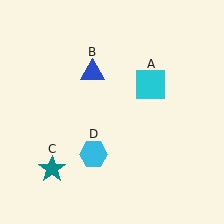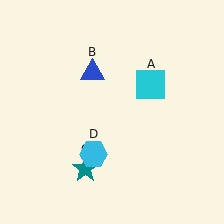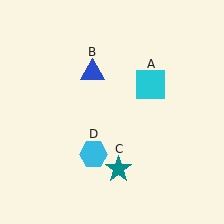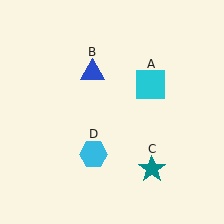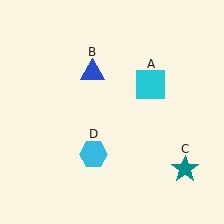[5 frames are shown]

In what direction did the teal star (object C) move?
The teal star (object C) moved right.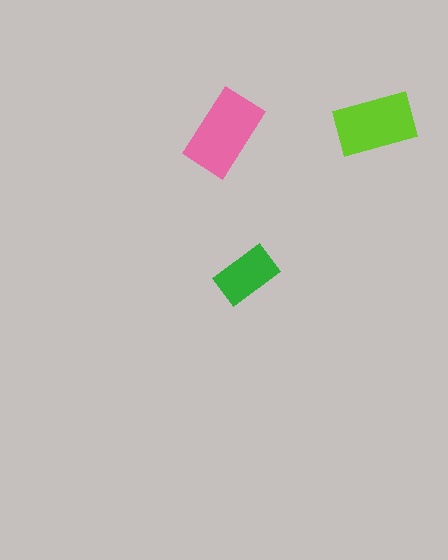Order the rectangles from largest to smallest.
the pink one, the lime one, the green one.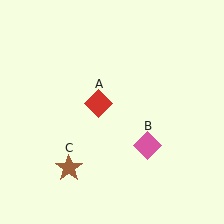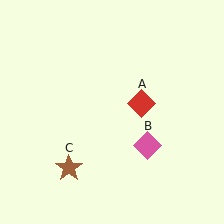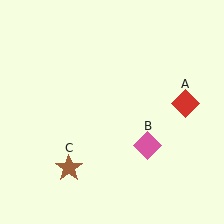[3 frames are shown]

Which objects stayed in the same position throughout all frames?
Pink diamond (object B) and brown star (object C) remained stationary.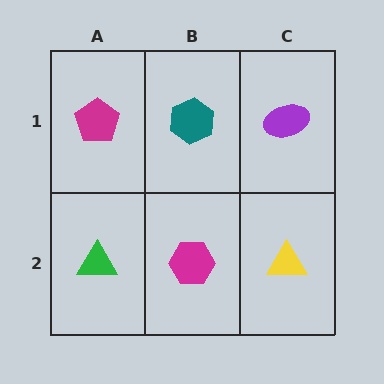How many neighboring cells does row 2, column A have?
2.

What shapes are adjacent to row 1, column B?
A magenta hexagon (row 2, column B), a magenta pentagon (row 1, column A), a purple ellipse (row 1, column C).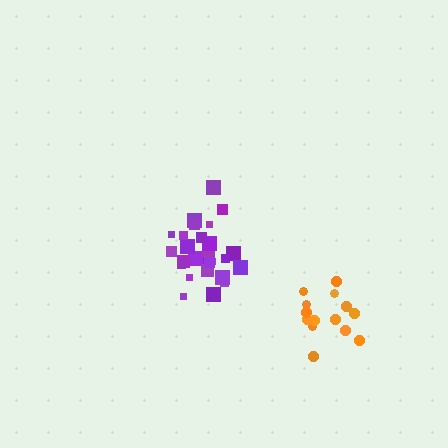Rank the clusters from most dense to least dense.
purple, orange.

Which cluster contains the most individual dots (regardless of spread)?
Purple (27).